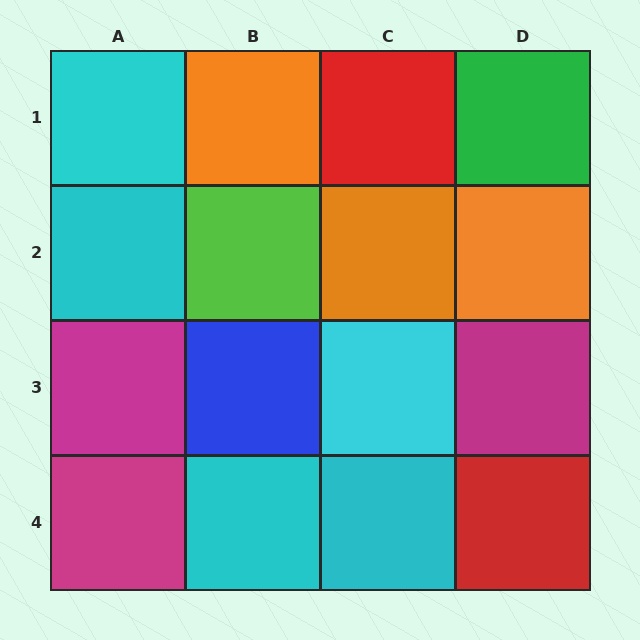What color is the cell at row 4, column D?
Red.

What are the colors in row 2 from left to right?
Cyan, lime, orange, orange.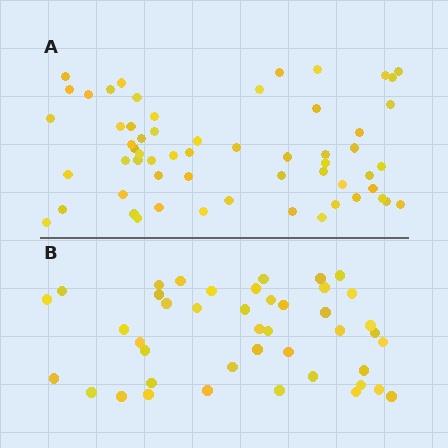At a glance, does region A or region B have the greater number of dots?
Region A (the top region) has more dots.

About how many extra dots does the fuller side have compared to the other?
Region A has approximately 15 more dots than region B.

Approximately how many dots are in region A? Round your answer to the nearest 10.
About 60 dots. (The exact count is 59, which rounds to 60.)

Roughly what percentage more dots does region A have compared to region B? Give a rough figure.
About 35% more.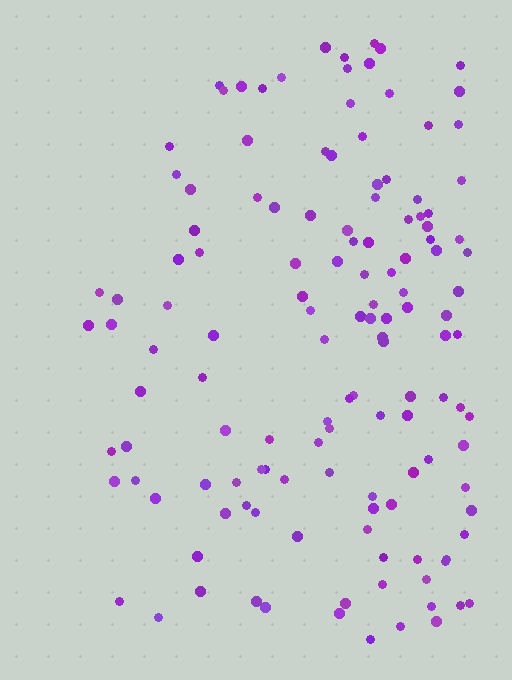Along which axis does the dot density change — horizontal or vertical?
Horizontal.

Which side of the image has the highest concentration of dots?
The right.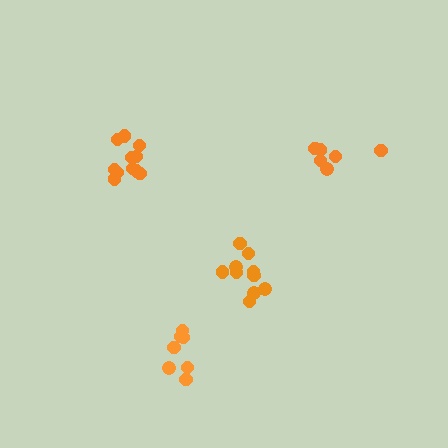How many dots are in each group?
Group 1: 10 dots, Group 2: 7 dots, Group 3: 11 dots, Group 4: 6 dots (34 total).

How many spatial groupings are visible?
There are 4 spatial groupings.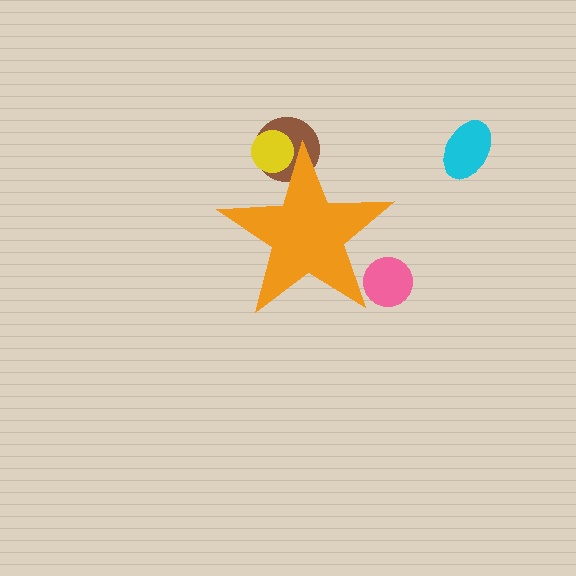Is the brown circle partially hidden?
Yes, the brown circle is partially hidden behind the orange star.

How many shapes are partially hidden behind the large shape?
3 shapes are partially hidden.